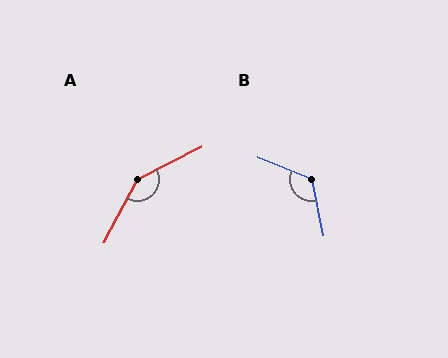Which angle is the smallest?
B, at approximately 124 degrees.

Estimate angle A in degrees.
Approximately 145 degrees.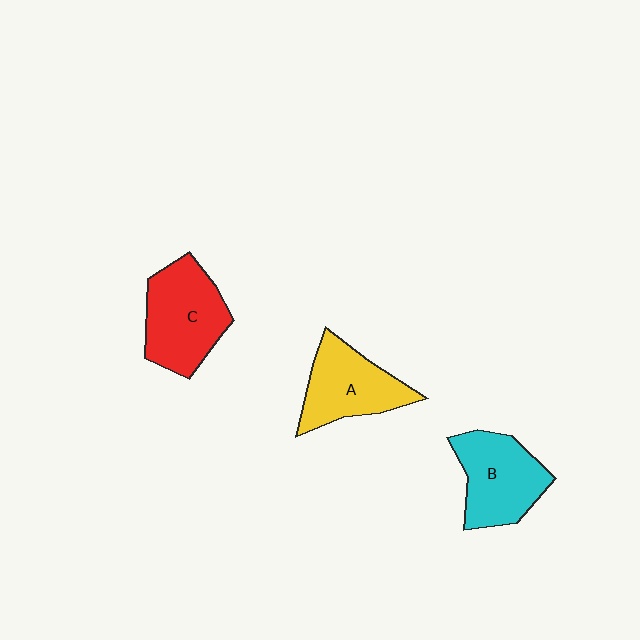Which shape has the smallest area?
Shape A (yellow).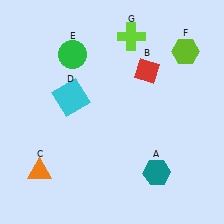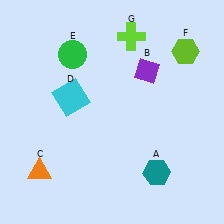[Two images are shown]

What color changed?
The diamond (B) changed from red in Image 1 to purple in Image 2.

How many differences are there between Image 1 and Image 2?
There is 1 difference between the two images.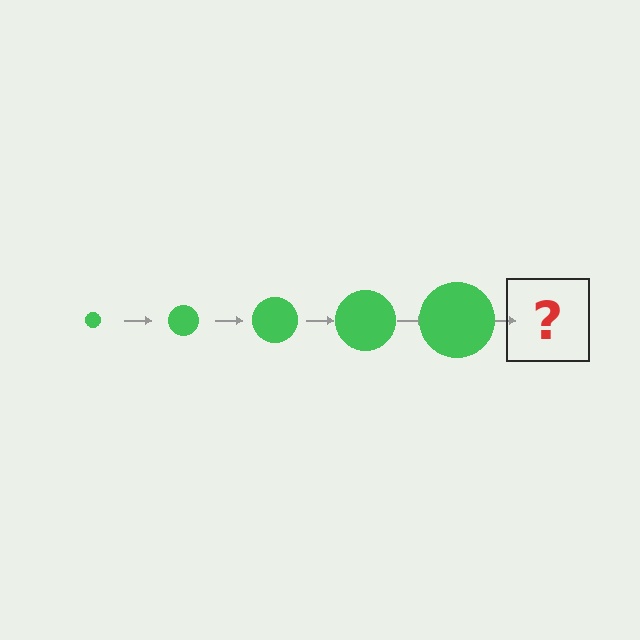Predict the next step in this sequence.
The next step is a green circle, larger than the previous one.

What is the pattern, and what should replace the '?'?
The pattern is that the circle gets progressively larger each step. The '?' should be a green circle, larger than the previous one.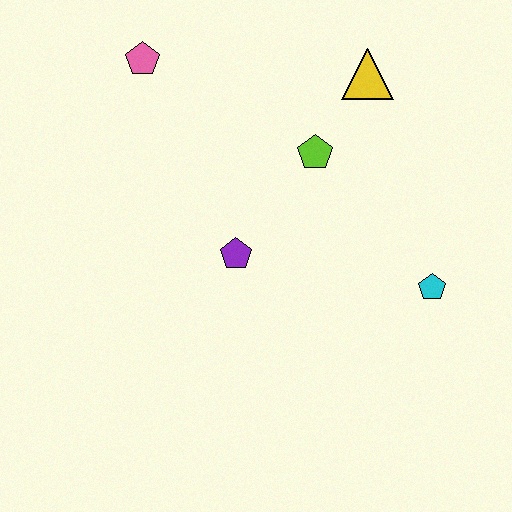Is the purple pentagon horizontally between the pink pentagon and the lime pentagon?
Yes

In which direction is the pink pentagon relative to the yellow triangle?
The pink pentagon is to the left of the yellow triangle.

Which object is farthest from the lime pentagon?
The pink pentagon is farthest from the lime pentagon.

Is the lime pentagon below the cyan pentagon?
No